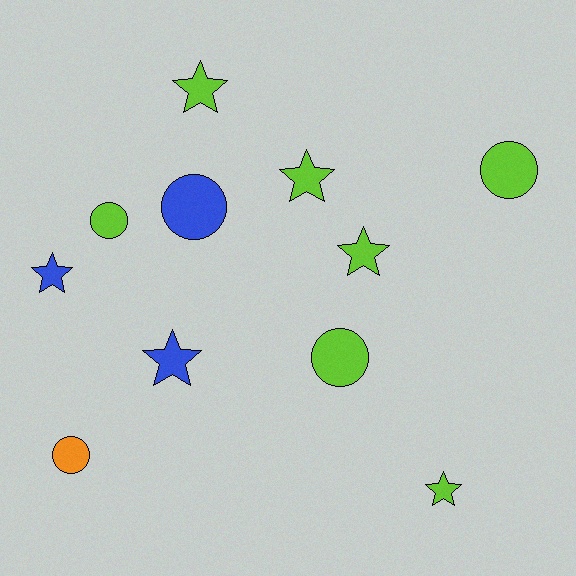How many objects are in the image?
There are 11 objects.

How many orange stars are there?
There are no orange stars.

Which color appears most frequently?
Lime, with 7 objects.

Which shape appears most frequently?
Star, with 6 objects.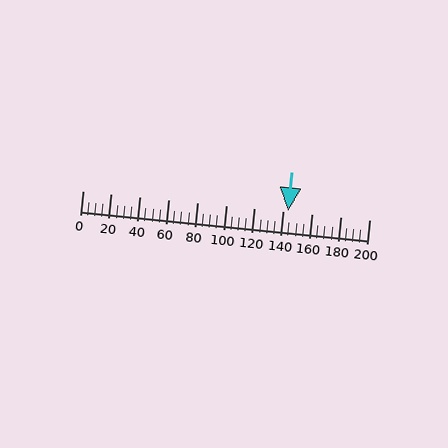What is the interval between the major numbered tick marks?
The major tick marks are spaced 20 units apart.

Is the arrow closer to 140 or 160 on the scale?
The arrow is closer to 140.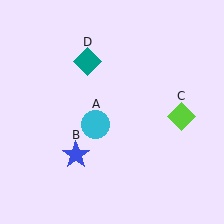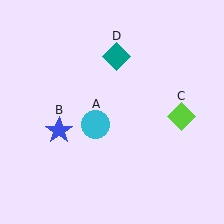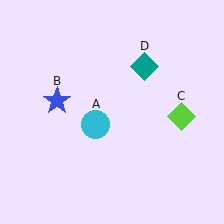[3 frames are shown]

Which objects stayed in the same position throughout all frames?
Cyan circle (object A) and lime diamond (object C) remained stationary.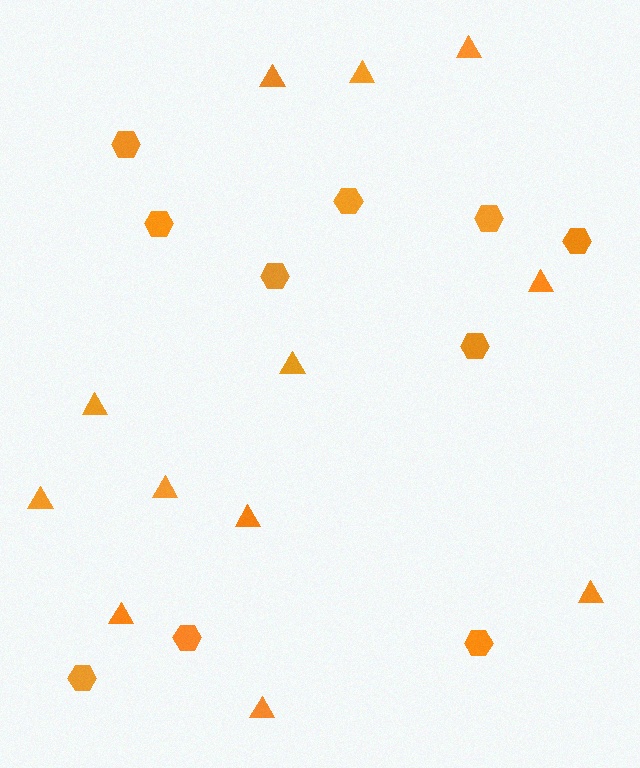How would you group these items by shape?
There are 2 groups: one group of hexagons (10) and one group of triangles (12).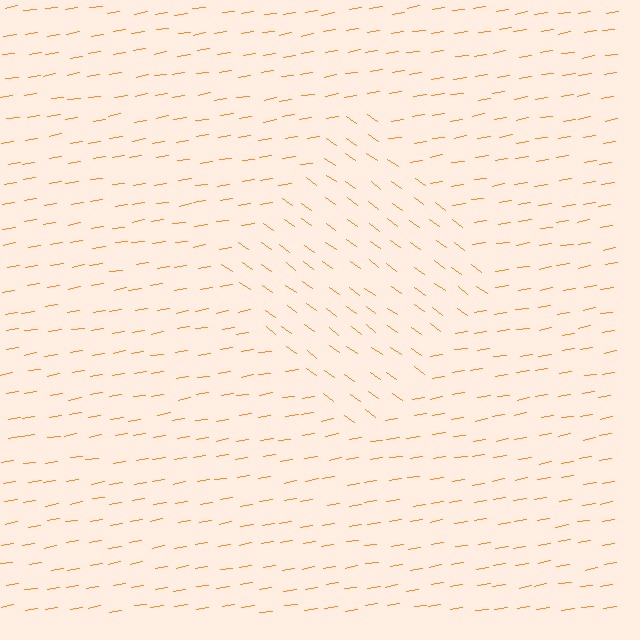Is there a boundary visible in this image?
Yes, there is a texture boundary formed by a change in line orientation.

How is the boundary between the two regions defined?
The boundary is defined purely by a change in line orientation (approximately 45 degrees difference). All lines are the same color and thickness.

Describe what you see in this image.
The image is filled with small orange line segments. A diamond region in the image has lines oriented differently from the surrounding lines, creating a visible texture boundary.